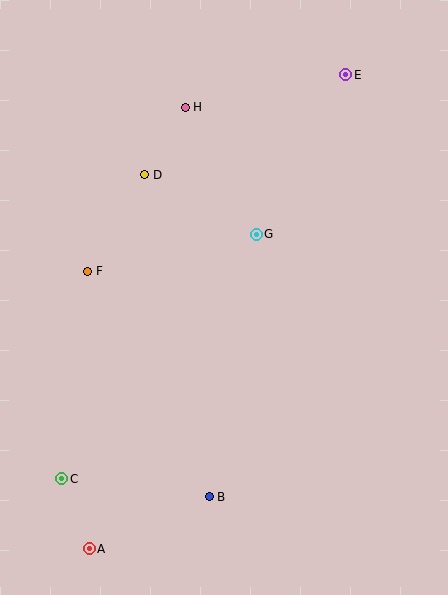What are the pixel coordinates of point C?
Point C is at (62, 479).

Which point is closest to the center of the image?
Point G at (256, 234) is closest to the center.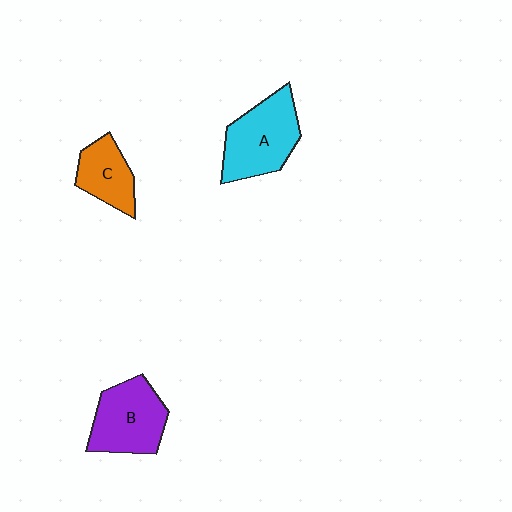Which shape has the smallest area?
Shape C (orange).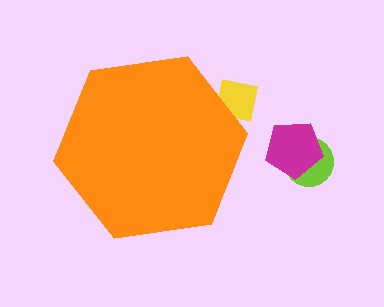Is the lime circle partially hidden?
No, the lime circle is fully visible.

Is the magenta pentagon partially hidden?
No, the magenta pentagon is fully visible.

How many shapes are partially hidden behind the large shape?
1 shape is partially hidden.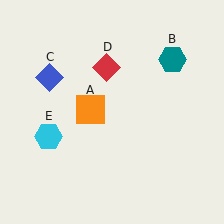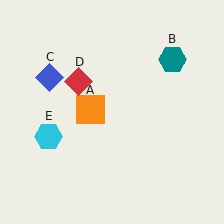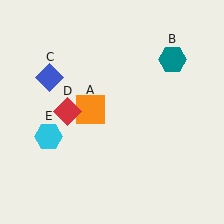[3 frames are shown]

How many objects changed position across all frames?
1 object changed position: red diamond (object D).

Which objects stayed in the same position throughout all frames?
Orange square (object A) and teal hexagon (object B) and blue diamond (object C) and cyan hexagon (object E) remained stationary.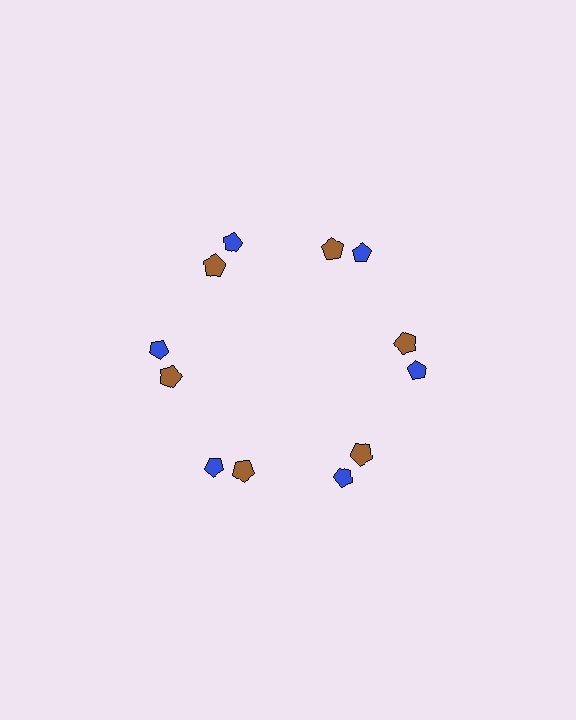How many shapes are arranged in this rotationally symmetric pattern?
There are 12 shapes, arranged in 6 groups of 2.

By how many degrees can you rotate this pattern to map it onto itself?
The pattern maps onto itself every 60 degrees of rotation.